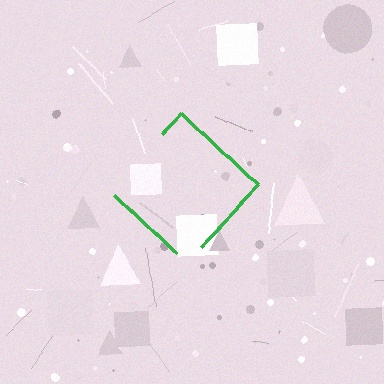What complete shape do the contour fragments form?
The contour fragments form a diamond.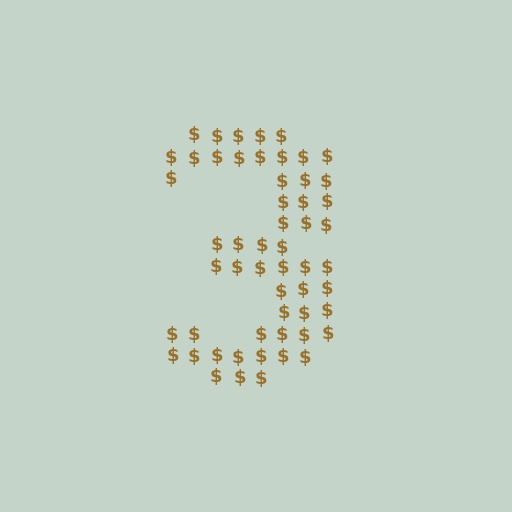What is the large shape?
The large shape is the digit 3.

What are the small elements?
The small elements are dollar signs.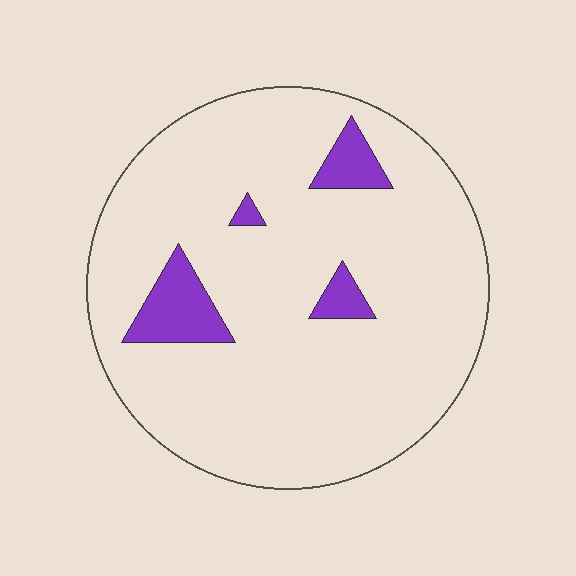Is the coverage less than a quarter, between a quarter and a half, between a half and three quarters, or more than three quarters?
Less than a quarter.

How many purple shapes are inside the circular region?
4.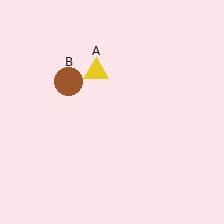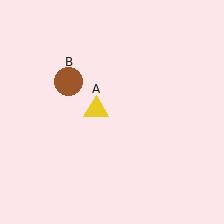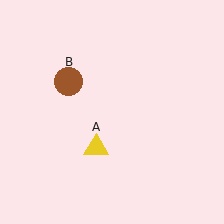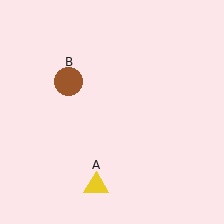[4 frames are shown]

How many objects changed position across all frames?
1 object changed position: yellow triangle (object A).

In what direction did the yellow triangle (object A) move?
The yellow triangle (object A) moved down.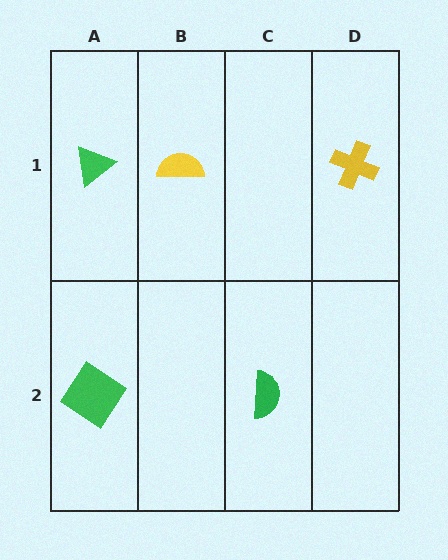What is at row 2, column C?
A green semicircle.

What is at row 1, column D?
A yellow cross.